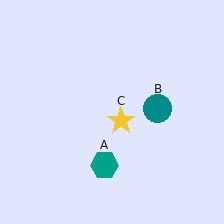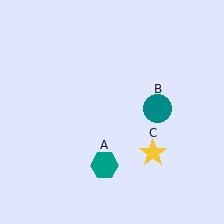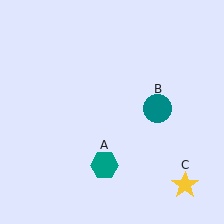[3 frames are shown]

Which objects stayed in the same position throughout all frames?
Teal hexagon (object A) and teal circle (object B) remained stationary.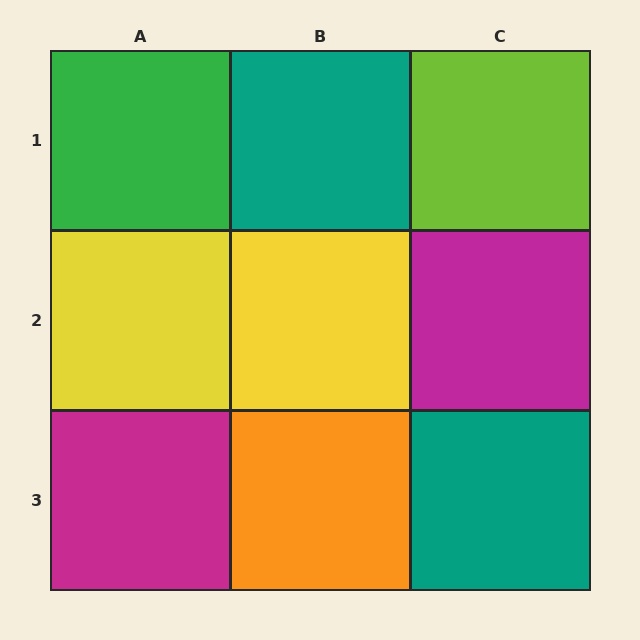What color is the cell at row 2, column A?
Yellow.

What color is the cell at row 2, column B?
Yellow.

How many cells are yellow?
2 cells are yellow.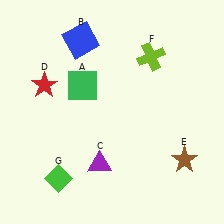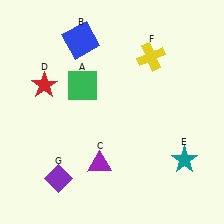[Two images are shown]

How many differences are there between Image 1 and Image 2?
There are 3 differences between the two images.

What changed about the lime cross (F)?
In Image 1, F is lime. In Image 2, it changed to yellow.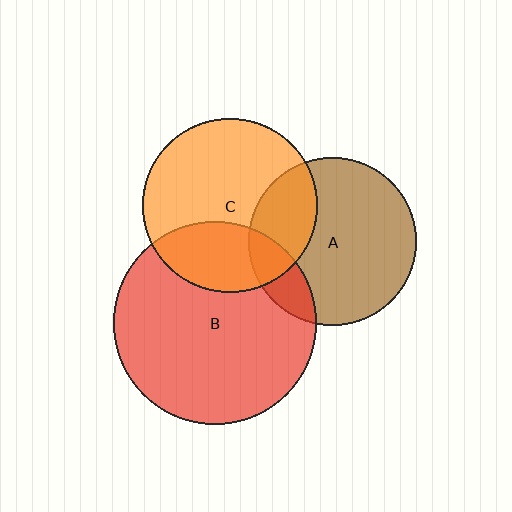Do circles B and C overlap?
Yes.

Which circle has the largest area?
Circle B (red).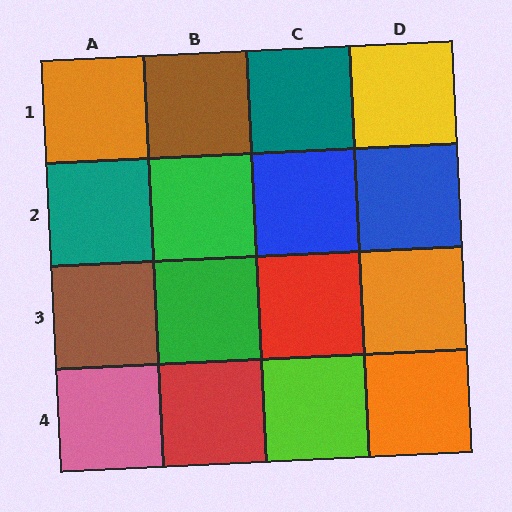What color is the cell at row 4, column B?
Red.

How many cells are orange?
3 cells are orange.